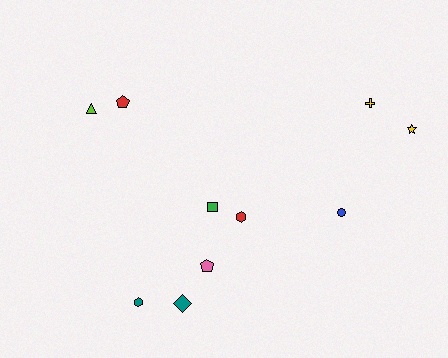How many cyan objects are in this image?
There are no cyan objects.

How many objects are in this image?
There are 10 objects.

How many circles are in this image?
There is 1 circle.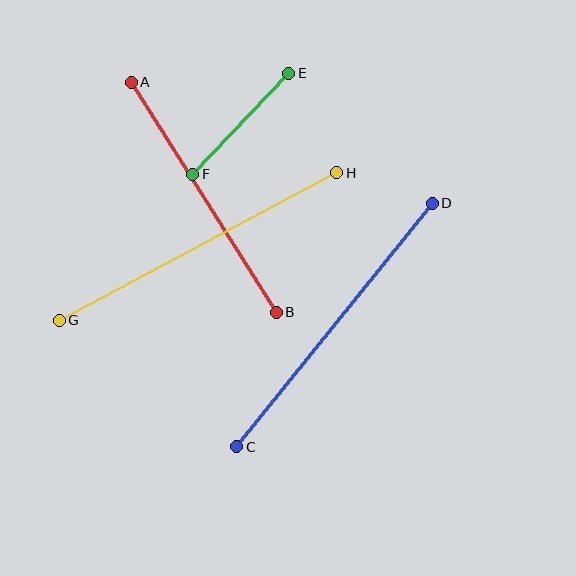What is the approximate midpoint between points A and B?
The midpoint is at approximately (204, 197) pixels.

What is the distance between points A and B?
The distance is approximately 272 pixels.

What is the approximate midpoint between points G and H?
The midpoint is at approximately (198, 247) pixels.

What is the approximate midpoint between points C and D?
The midpoint is at approximately (334, 325) pixels.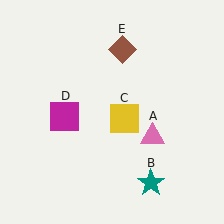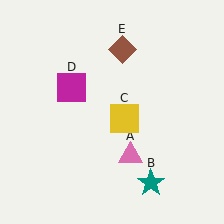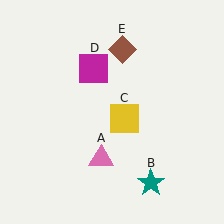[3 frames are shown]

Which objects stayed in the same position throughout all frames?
Teal star (object B) and yellow square (object C) and brown diamond (object E) remained stationary.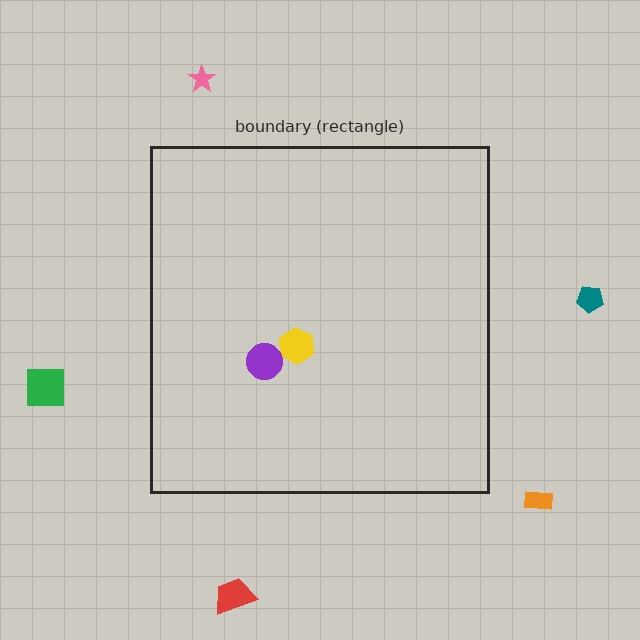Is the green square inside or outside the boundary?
Outside.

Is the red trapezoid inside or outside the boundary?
Outside.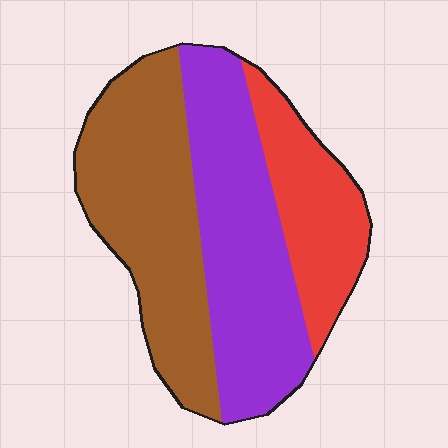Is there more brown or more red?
Brown.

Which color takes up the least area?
Red, at roughly 20%.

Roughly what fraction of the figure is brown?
Brown covers around 40% of the figure.